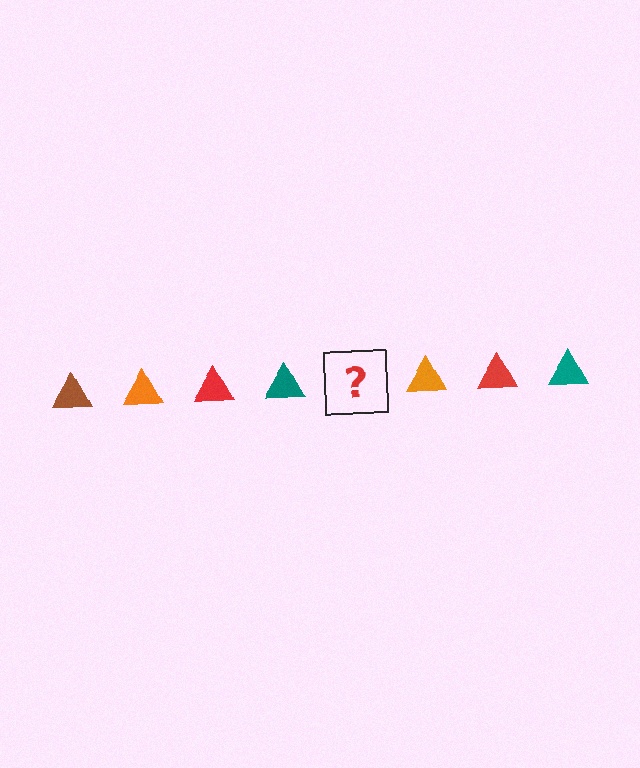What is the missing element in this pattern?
The missing element is a brown triangle.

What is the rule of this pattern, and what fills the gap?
The rule is that the pattern cycles through brown, orange, red, teal triangles. The gap should be filled with a brown triangle.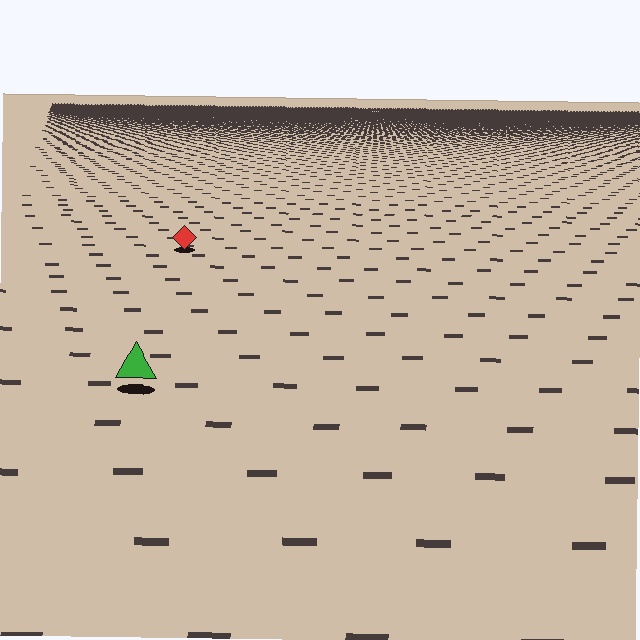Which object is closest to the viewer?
The green triangle is closest. The texture marks near it are larger and more spread out.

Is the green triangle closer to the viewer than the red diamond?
Yes. The green triangle is closer — you can tell from the texture gradient: the ground texture is coarser near it.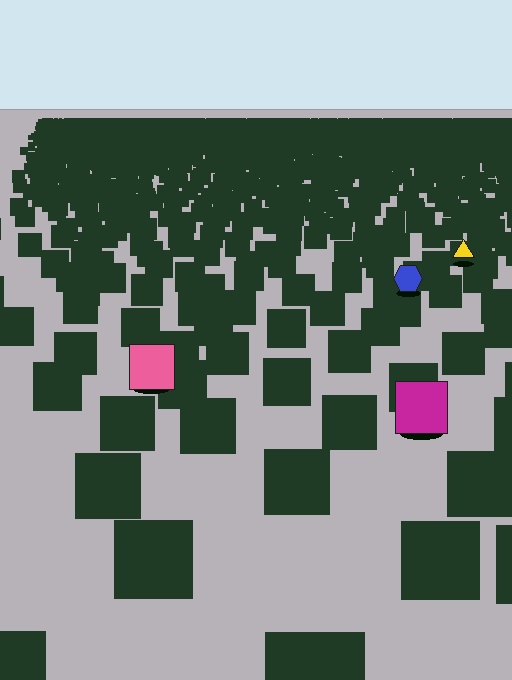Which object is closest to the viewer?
The magenta square is closest. The texture marks near it are larger and more spread out.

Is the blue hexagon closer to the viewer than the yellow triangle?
Yes. The blue hexagon is closer — you can tell from the texture gradient: the ground texture is coarser near it.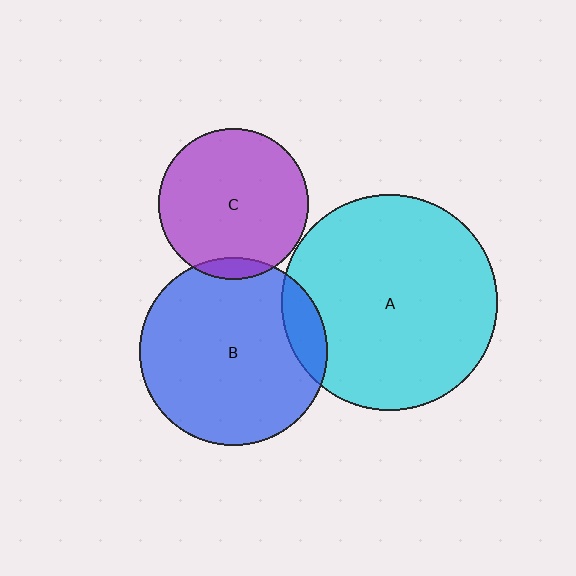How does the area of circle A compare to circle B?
Approximately 1.3 times.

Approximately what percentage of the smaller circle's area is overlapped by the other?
Approximately 5%.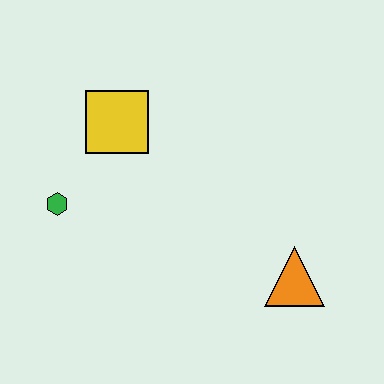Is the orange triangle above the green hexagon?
No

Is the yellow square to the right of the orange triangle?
No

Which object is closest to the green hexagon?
The yellow square is closest to the green hexagon.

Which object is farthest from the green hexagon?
The orange triangle is farthest from the green hexagon.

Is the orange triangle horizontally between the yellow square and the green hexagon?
No